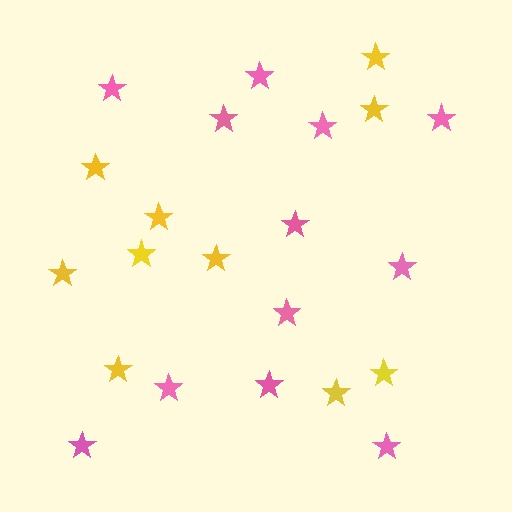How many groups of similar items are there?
There are 2 groups: one group of yellow stars (10) and one group of pink stars (12).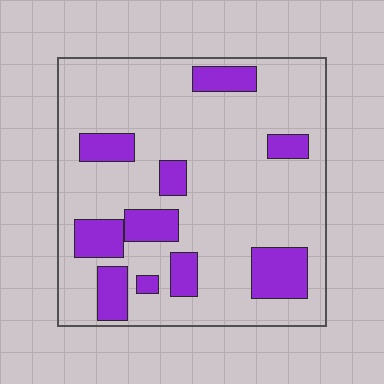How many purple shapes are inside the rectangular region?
10.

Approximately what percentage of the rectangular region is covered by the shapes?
Approximately 20%.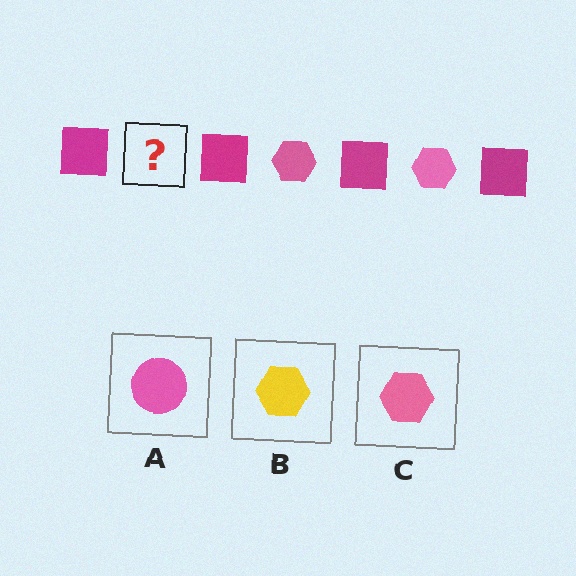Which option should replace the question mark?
Option C.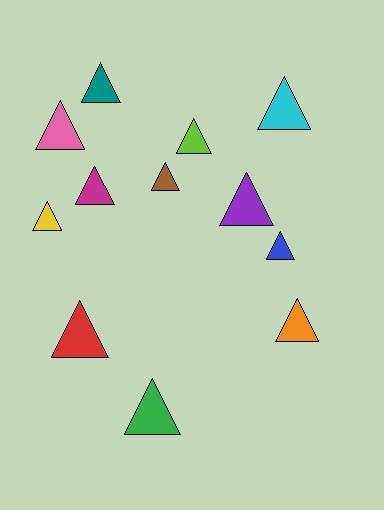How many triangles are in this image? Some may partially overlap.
There are 12 triangles.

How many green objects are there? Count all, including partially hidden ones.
There is 1 green object.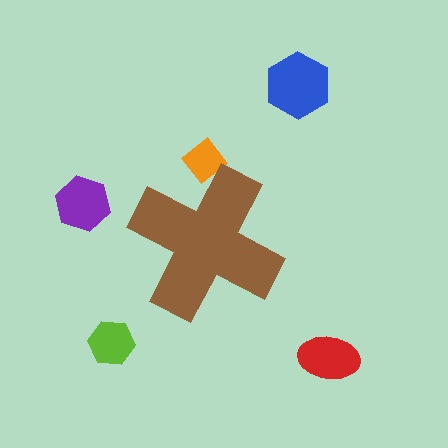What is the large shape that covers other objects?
A brown cross.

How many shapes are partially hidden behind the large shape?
1 shape is partially hidden.